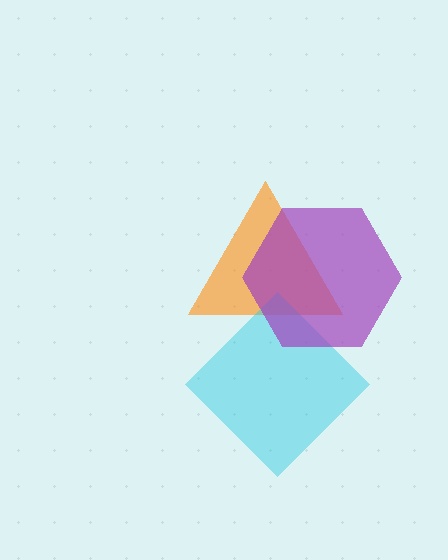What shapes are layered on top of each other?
The layered shapes are: an orange triangle, a cyan diamond, a purple hexagon.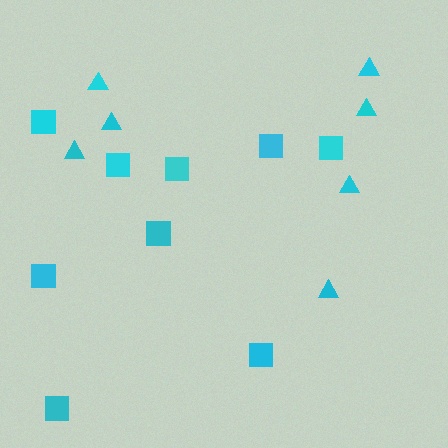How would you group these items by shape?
There are 2 groups: one group of triangles (7) and one group of squares (9).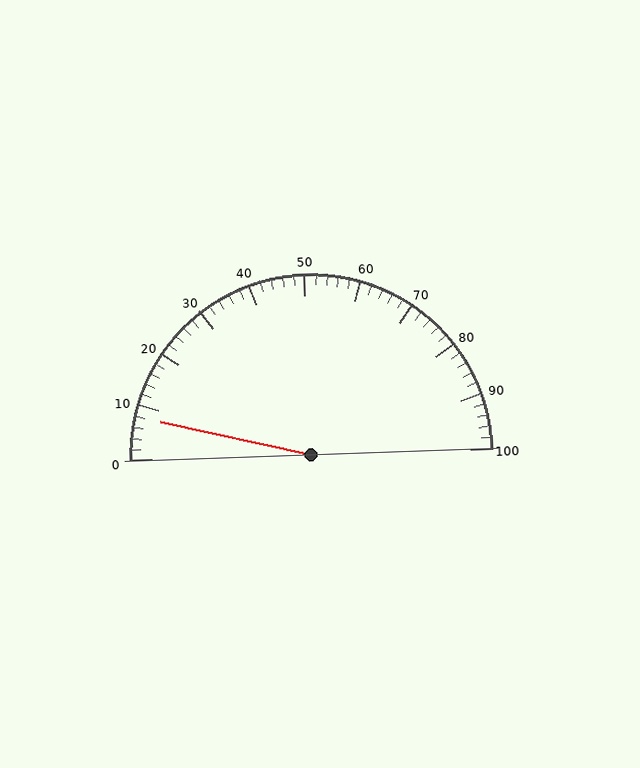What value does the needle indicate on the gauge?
The needle indicates approximately 8.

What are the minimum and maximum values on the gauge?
The gauge ranges from 0 to 100.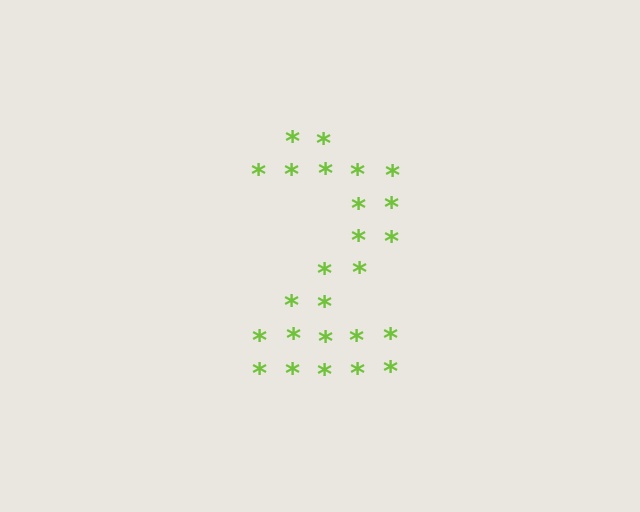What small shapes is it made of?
It is made of small asterisks.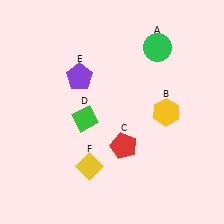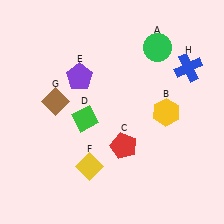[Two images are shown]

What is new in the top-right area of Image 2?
A blue cross (H) was added in the top-right area of Image 2.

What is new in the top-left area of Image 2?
A brown diamond (G) was added in the top-left area of Image 2.